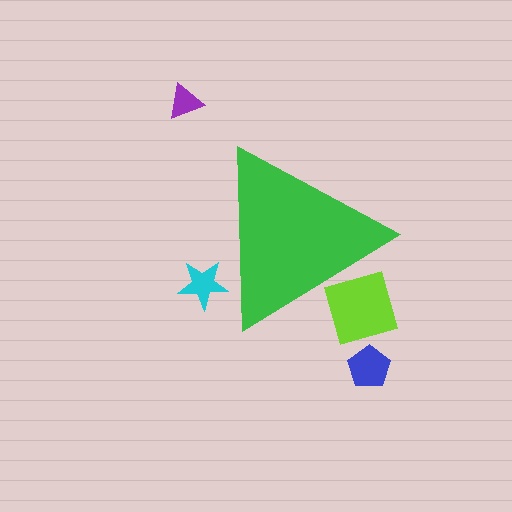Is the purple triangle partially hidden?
No, the purple triangle is fully visible.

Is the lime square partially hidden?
Yes, the lime square is partially hidden behind the green triangle.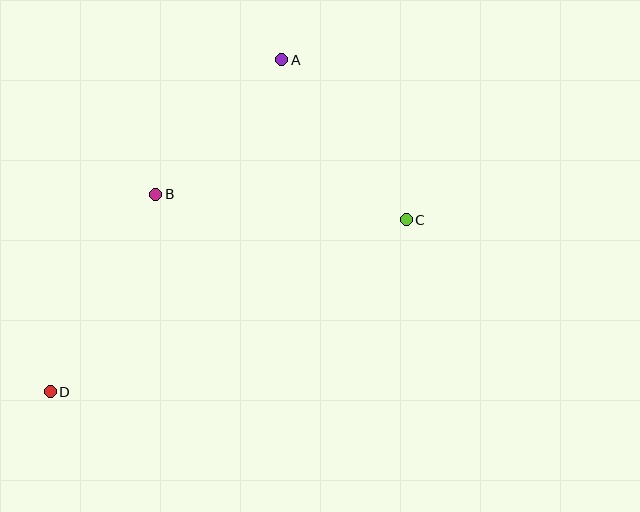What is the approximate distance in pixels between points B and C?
The distance between B and C is approximately 252 pixels.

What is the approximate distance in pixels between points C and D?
The distance between C and D is approximately 395 pixels.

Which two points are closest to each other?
Points A and B are closest to each other.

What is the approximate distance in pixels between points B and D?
The distance between B and D is approximately 224 pixels.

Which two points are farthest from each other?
Points A and D are farthest from each other.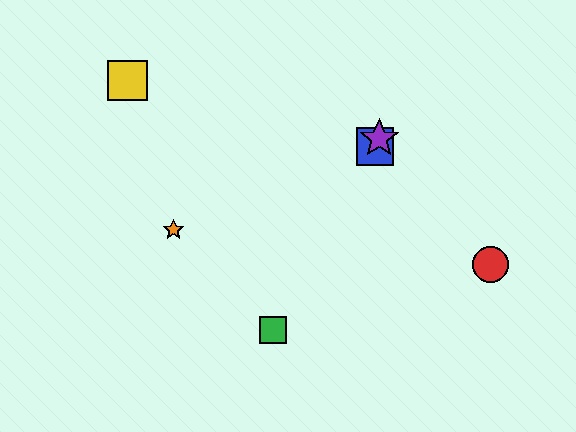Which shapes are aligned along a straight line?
The blue square, the green square, the purple star are aligned along a straight line.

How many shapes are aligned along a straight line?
3 shapes (the blue square, the green square, the purple star) are aligned along a straight line.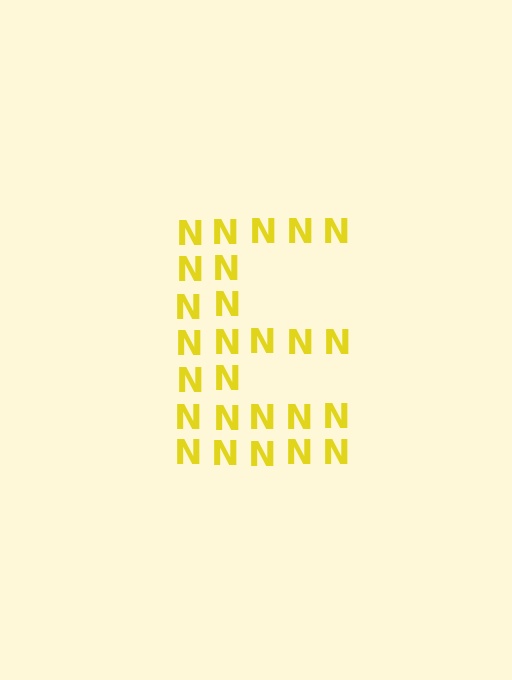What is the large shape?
The large shape is the letter E.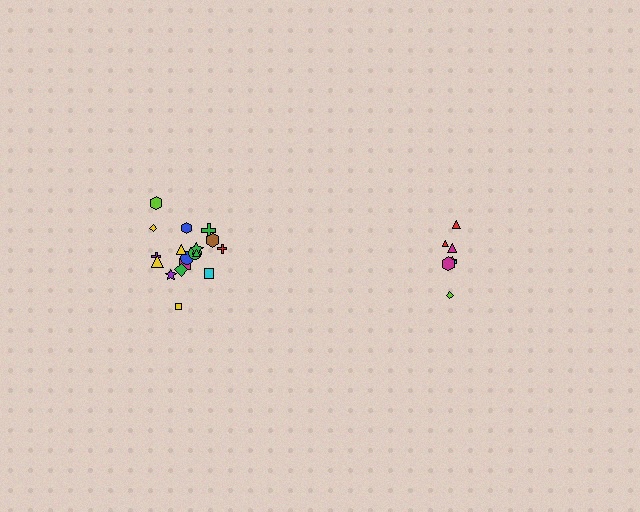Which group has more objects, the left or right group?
The left group.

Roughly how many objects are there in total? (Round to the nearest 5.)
Roughly 25 objects in total.